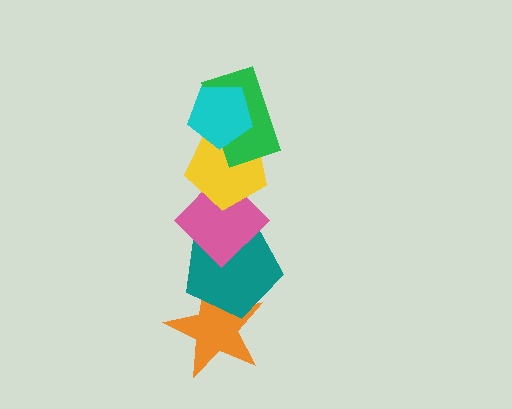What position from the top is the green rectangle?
The green rectangle is 2nd from the top.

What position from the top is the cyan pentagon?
The cyan pentagon is 1st from the top.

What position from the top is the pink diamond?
The pink diamond is 4th from the top.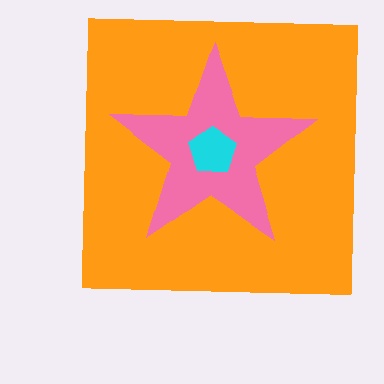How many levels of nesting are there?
3.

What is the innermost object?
The cyan pentagon.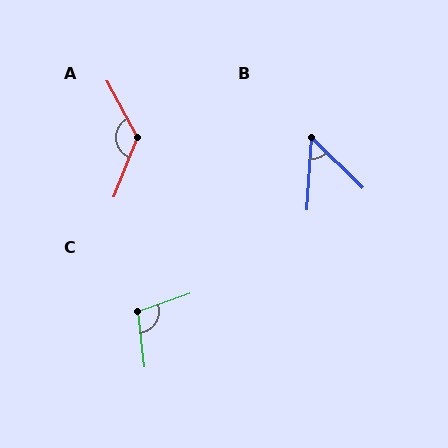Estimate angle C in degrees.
Approximately 103 degrees.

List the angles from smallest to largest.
B (50°), C (103°), A (130°).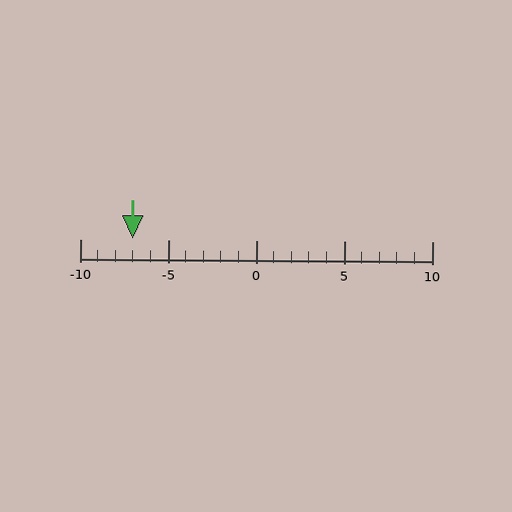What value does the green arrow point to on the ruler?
The green arrow points to approximately -7.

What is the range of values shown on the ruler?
The ruler shows values from -10 to 10.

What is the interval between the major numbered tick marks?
The major tick marks are spaced 5 units apart.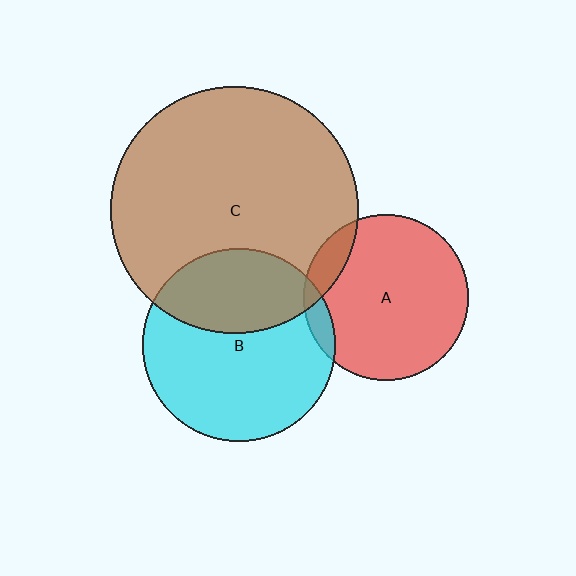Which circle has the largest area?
Circle C (brown).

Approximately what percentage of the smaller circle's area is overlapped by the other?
Approximately 5%.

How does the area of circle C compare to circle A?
Approximately 2.2 times.